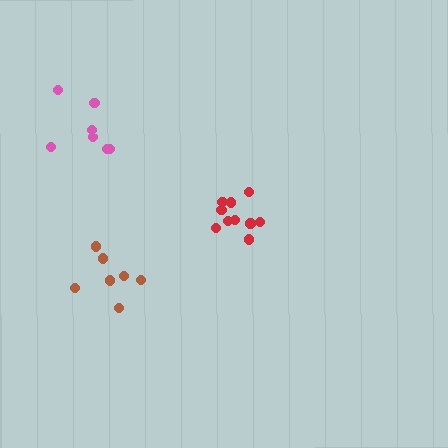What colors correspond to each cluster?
The clusters are colored: red, pink, brown.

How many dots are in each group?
Group 1: 10 dots, Group 2: 7 dots, Group 3: 7 dots (24 total).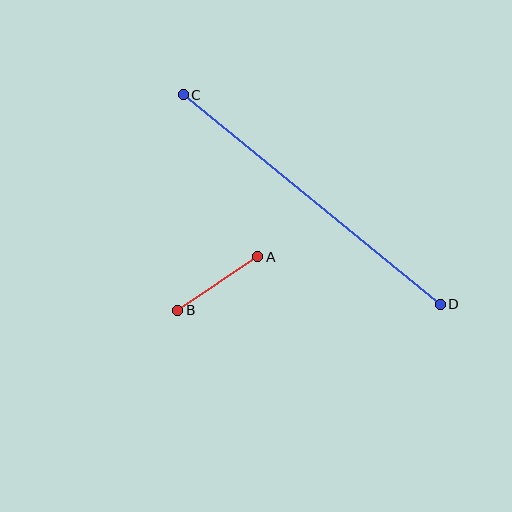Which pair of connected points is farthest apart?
Points C and D are farthest apart.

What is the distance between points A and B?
The distance is approximately 96 pixels.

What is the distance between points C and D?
The distance is approximately 332 pixels.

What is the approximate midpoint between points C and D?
The midpoint is at approximately (312, 199) pixels.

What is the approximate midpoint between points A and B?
The midpoint is at approximately (218, 283) pixels.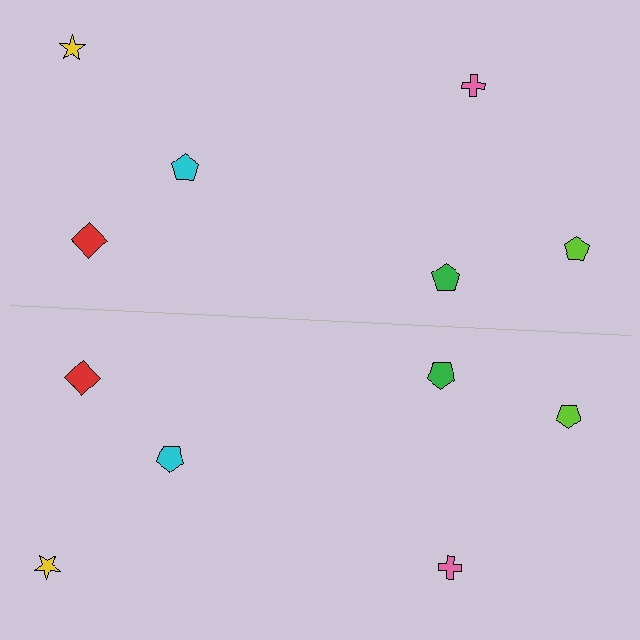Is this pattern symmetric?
Yes, this pattern has bilateral (reflection) symmetry.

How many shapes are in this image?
There are 12 shapes in this image.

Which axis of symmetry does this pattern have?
The pattern has a horizontal axis of symmetry running through the center of the image.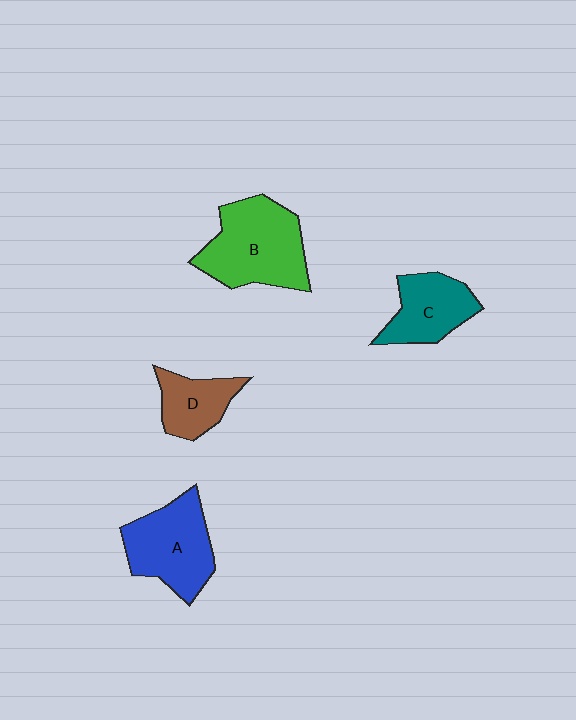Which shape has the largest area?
Shape B (green).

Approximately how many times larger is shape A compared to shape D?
Approximately 1.6 times.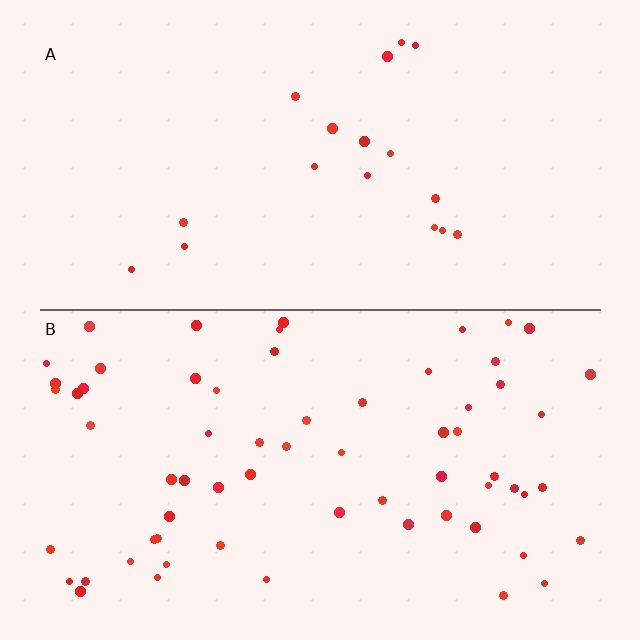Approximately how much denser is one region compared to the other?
Approximately 3.6× — region B over region A.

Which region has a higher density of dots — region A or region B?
B (the bottom).